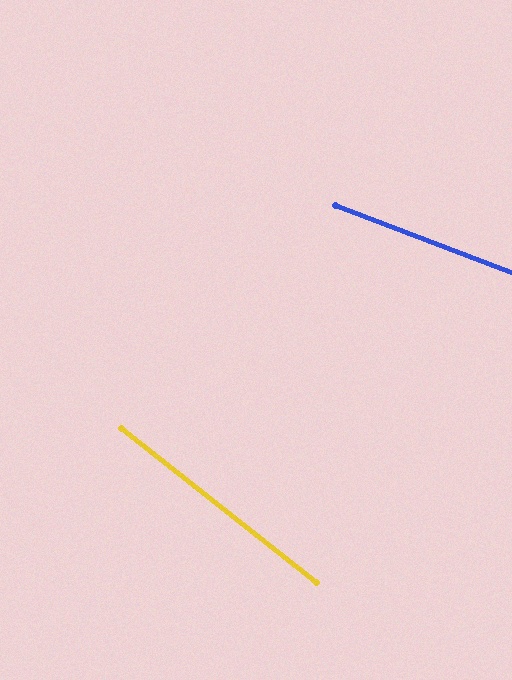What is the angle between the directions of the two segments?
Approximately 17 degrees.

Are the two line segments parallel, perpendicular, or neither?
Neither parallel nor perpendicular — they differ by about 17°.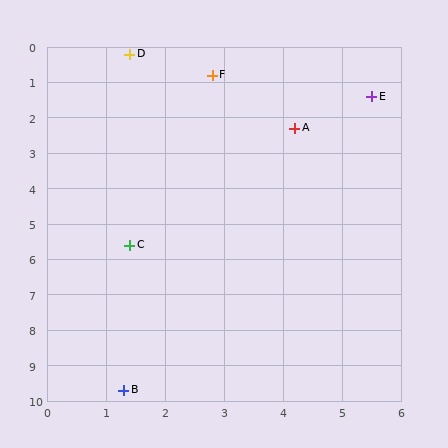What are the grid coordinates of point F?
Point F is at approximately (2.8, 0.8).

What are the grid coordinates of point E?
Point E is at approximately (5.5, 1.4).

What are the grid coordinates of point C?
Point C is at approximately (1.4, 5.6).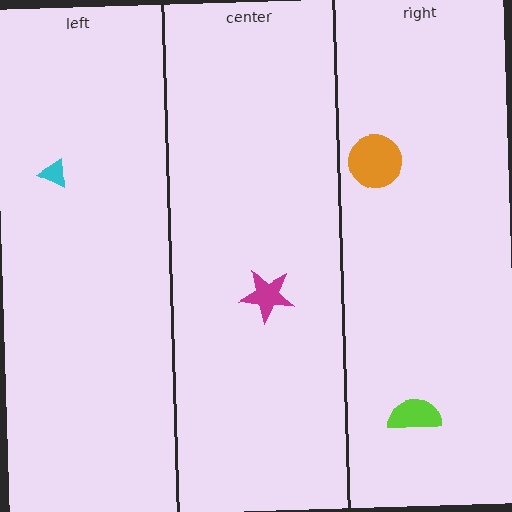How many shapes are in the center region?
1.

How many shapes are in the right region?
2.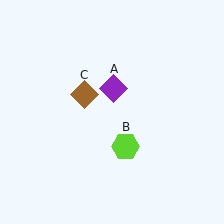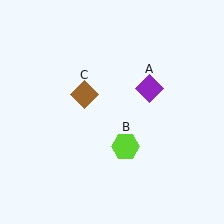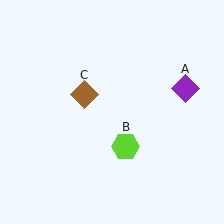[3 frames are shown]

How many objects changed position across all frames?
1 object changed position: purple diamond (object A).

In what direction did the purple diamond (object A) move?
The purple diamond (object A) moved right.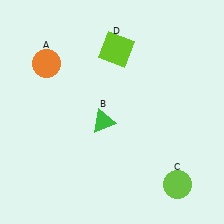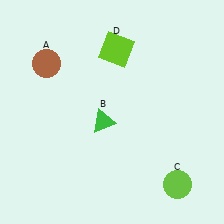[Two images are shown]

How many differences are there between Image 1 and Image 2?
There is 1 difference between the two images.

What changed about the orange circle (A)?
In Image 1, A is orange. In Image 2, it changed to brown.